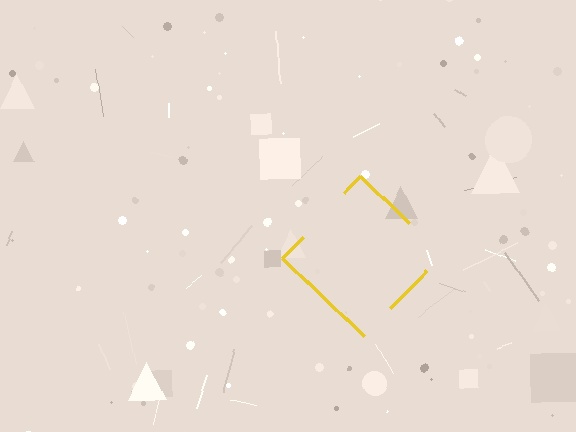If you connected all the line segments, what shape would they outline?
They would outline a diamond.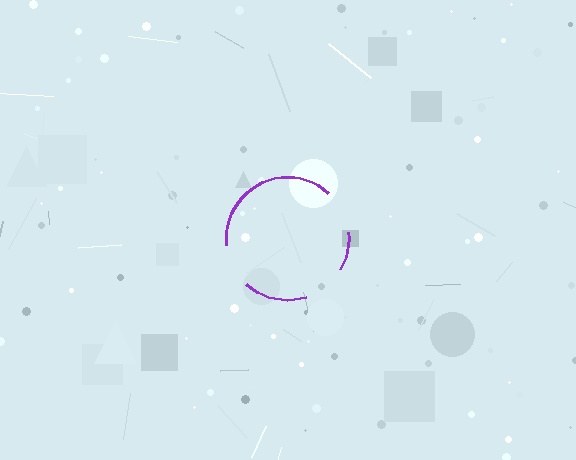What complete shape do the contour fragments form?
The contour fragments form a circle.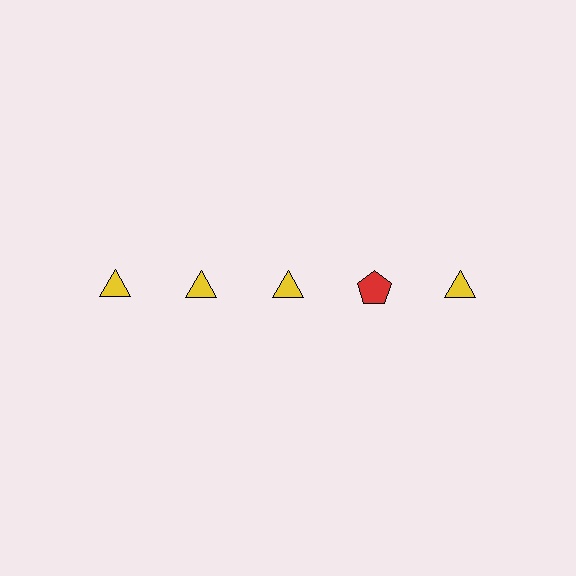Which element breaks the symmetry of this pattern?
The red pentagon in the top row, second from right column breaks the symmetry. All other shapes are yellow triangles.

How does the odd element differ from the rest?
It differs in both color (red instead of yellow) and shape (pentagon instead of triangle).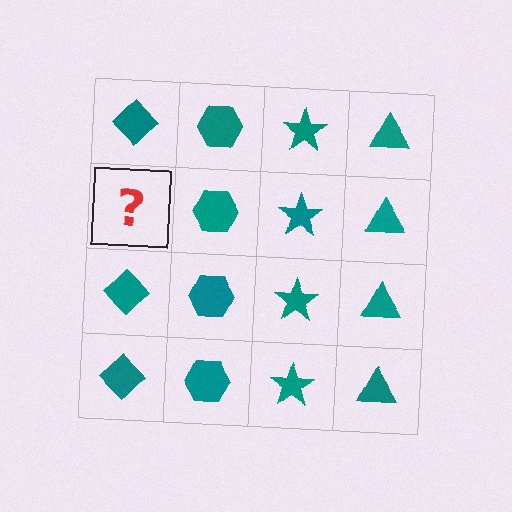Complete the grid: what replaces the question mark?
The question mark should be replaced with a teal diamond.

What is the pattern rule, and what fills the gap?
The rule is that each column has a consistent shape. The gap should be filled with a teal diamond.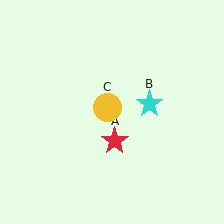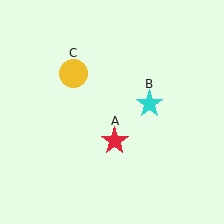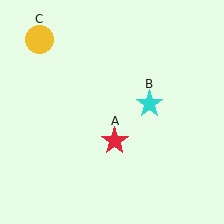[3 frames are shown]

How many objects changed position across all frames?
1 object changed position: yellow circle (object C).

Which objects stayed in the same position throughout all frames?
Red star (object A) and cyan star (object B) remained stationary.